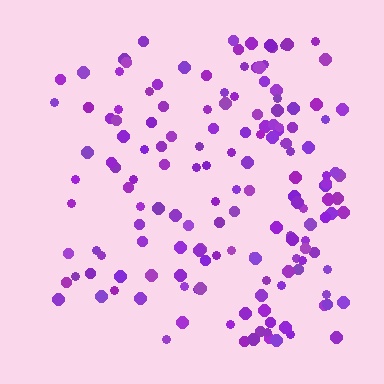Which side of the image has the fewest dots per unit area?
The left.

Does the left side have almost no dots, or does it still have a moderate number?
Still a moderate number, just noticeably fewer than the right.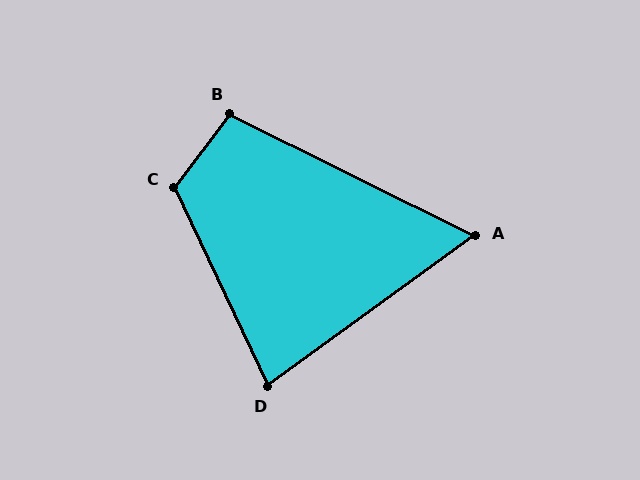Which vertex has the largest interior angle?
C, at approximately 118 degrees.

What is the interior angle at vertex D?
Approximately 79 degrees (acute).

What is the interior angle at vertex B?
Approximately 101 degrees (obtuse).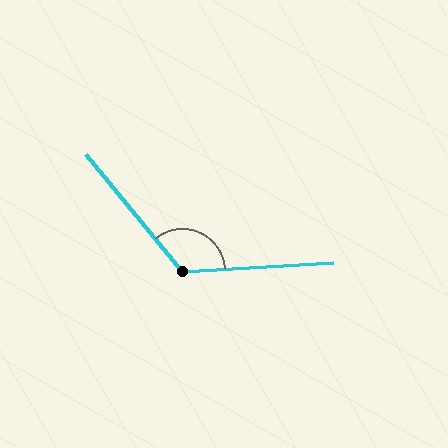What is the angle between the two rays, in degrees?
Approximately 126 degrees.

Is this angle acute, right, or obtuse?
It is obtuse.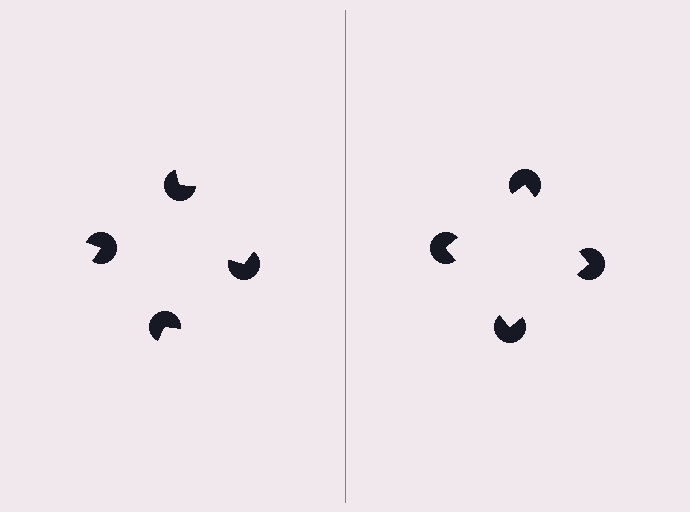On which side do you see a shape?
An illusory square appears on the right side. On the left side the wedge cuts are rotated, so no coherent shape forms.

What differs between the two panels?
The pac-man discs are positioned identically on both sides; only the wedge orientations differ. On the right they align to a square; on the left they are misaligned.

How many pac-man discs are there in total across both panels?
8 — 4 on each side.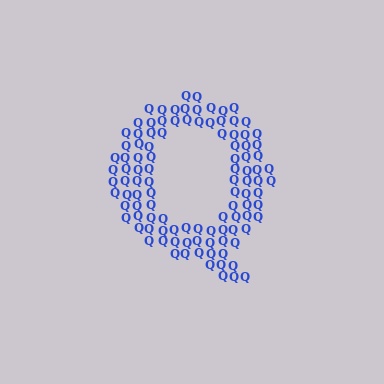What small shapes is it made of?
It is made of small letter Q's.